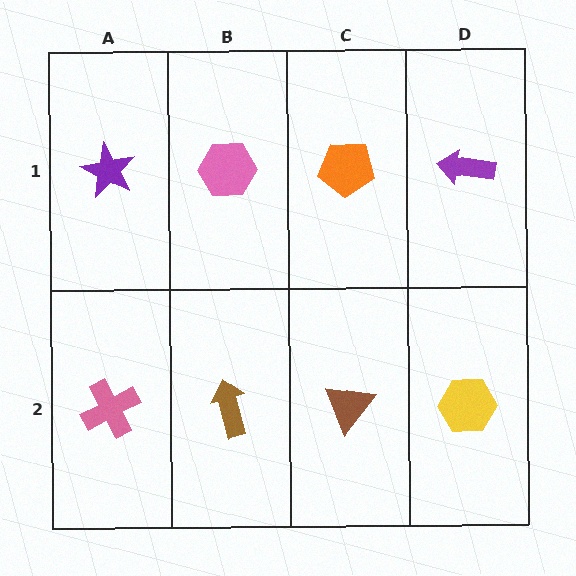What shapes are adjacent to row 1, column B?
A brown arrow (row 2, column B), a purple star (row 1, column A), an orange pentagon (row 1, column C).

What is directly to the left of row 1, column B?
A purple star.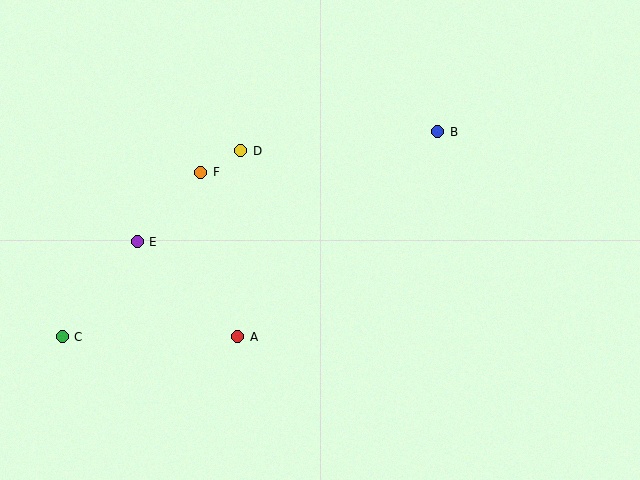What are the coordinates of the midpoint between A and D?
The midpoint between A and D is at (239, 244).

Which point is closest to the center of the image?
Point D at (241, 151) is closest to the center.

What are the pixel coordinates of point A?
Point A is at (238, 337).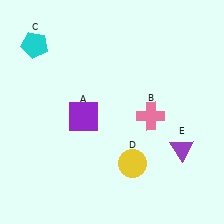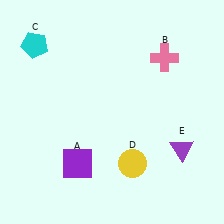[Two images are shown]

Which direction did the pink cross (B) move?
The pink cross (B) moved up.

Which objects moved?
The objects that moved are: the purple square (A), the pink cross (B).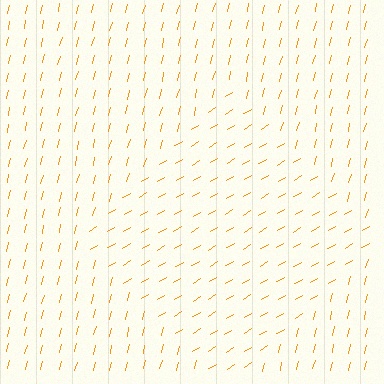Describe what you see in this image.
The image is filled with small orange line segments. A diamond region in the image has lines oriented differently from the surrounding lines, creating a visible texture boundary.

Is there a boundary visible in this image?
Yes, there is a texture boundary formed by a change in line orientation.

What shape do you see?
I see a diamond.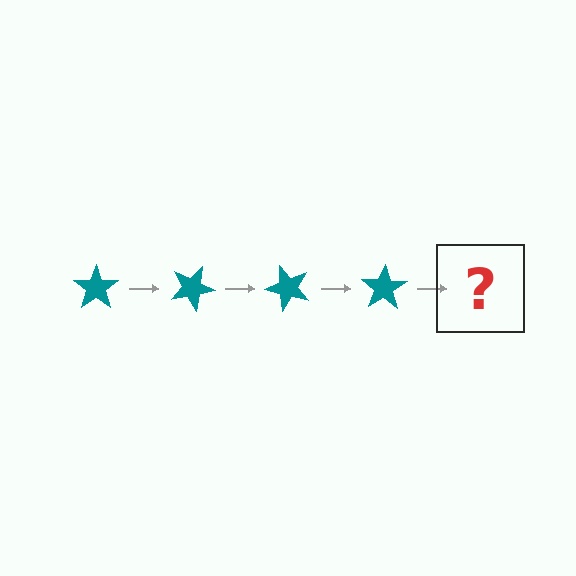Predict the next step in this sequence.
The next step is a teal star rotated 100 degrees.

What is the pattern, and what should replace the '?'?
The pattern is that the star rotates 25 degrees each step. The '?' should be a teal star rotated 100 degrees.